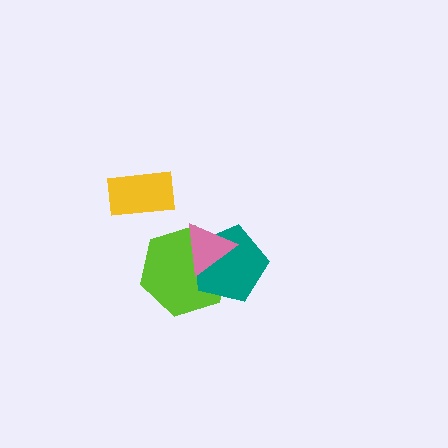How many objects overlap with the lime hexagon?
2 objects overlap with the lime hexagon.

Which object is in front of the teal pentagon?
The pink triangle is in front of the teal pentagon.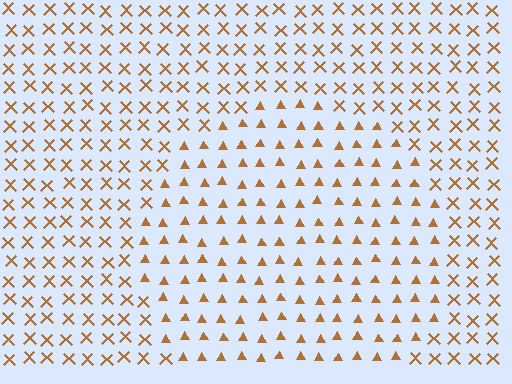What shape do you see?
I see a circle.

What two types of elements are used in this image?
The image uses triangles inside the circle region and X marks outside it.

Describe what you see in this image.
The image is filled with small brown elements arranged in a uniform grid. A circle-shaped region contains triangles, while the surrounding area contains X marks. The boundary is defined purely by the change in element shape.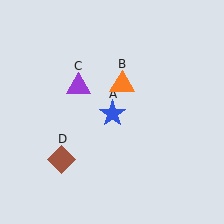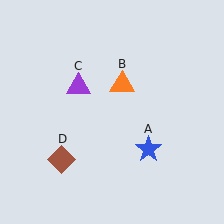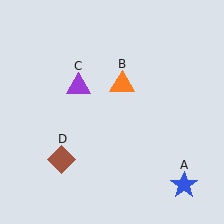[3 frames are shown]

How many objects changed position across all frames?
1 object changed position: blue star (object A).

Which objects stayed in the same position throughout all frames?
Orange triangle (object B) and purple triangle (object C) and brown diamond (object D) remained stationary.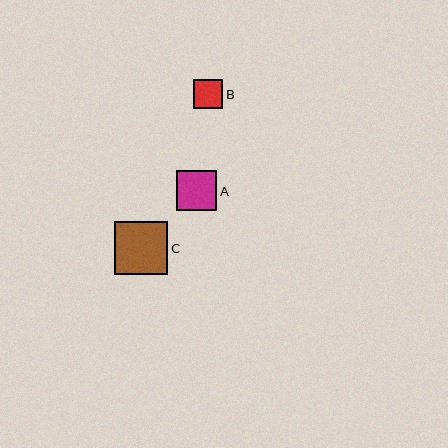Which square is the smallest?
Square B is the smallest with a size of approximately 29 pixels.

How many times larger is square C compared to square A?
Square C is approximately 1.3 times the size of square A.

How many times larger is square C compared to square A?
Square C is approximately 1.3 times the size of square A.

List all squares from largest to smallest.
From largest to smallest: C, A, B.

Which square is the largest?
Square C is the largest with a size of approximately 53 pixels.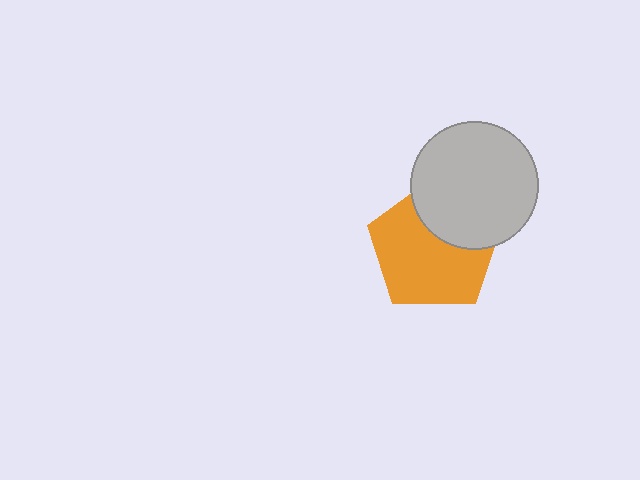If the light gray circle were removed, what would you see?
You would see the complete orange pentagon.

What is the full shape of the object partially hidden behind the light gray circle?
The partially hidden object is an orange pentagon.